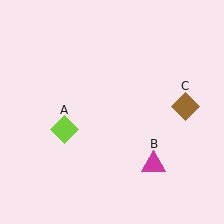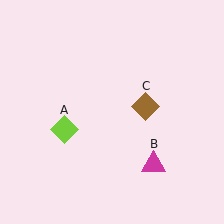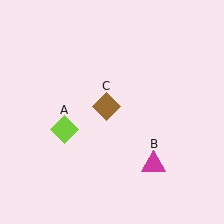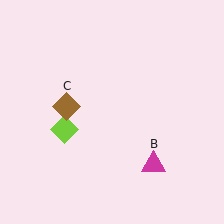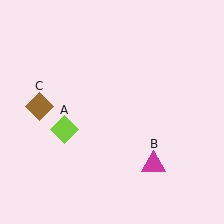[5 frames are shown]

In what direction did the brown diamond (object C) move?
The brown diamond (object C) moved left.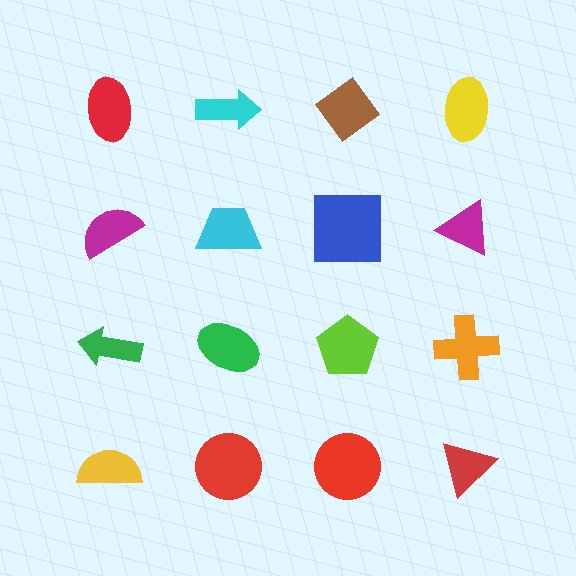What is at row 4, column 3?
A red circle.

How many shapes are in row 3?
4 shapes.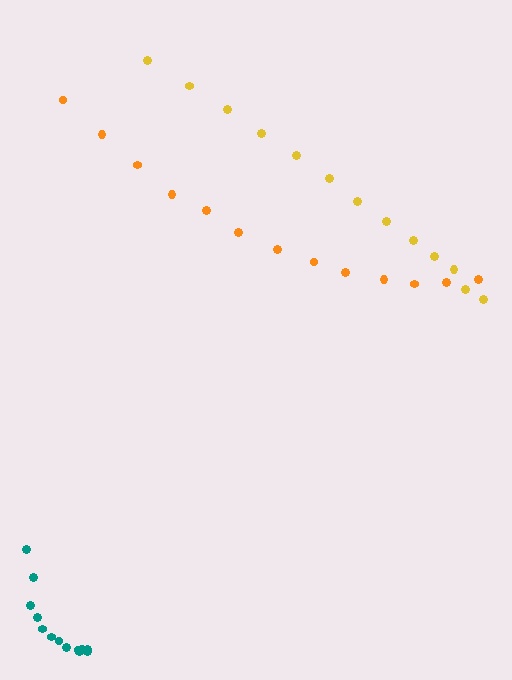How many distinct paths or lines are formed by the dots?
There are 3 distinct paths.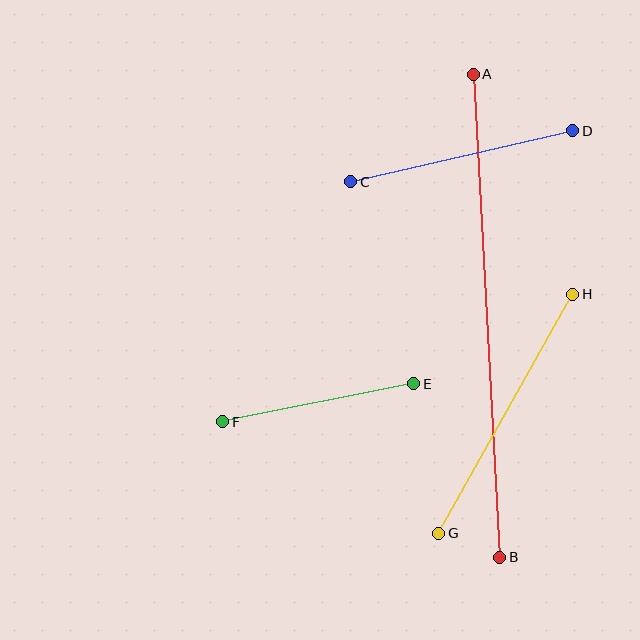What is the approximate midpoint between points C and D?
The midpoint is at approximately (462, 156) pixels.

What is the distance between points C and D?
The distance is approximately 228 pixels.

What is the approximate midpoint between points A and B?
The midpoint is at approximately (487, 316) pixels.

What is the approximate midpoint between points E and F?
The midpoint is at approximately (318, 403) pixels.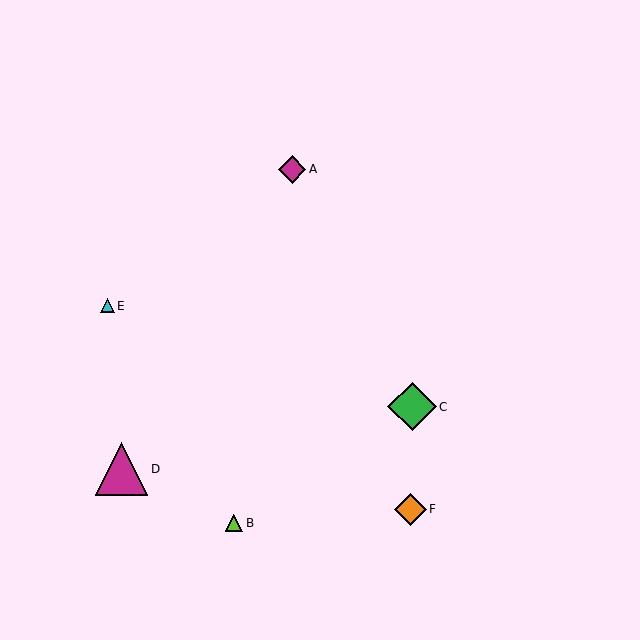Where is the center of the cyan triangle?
The center of the cyan triangle is at (107, 306).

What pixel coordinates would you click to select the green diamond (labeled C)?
Click at (412, 407) to select the green diamond C.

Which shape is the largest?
The magenta triangle (labeled D) is the largest.